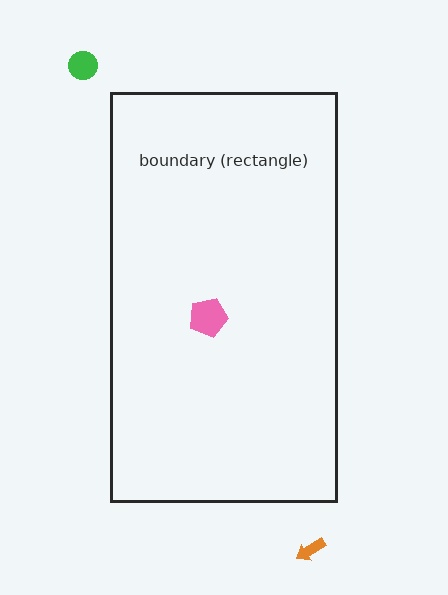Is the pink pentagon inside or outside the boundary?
Inside.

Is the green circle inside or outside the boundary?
Outside.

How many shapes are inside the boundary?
1 inside, 2 outside.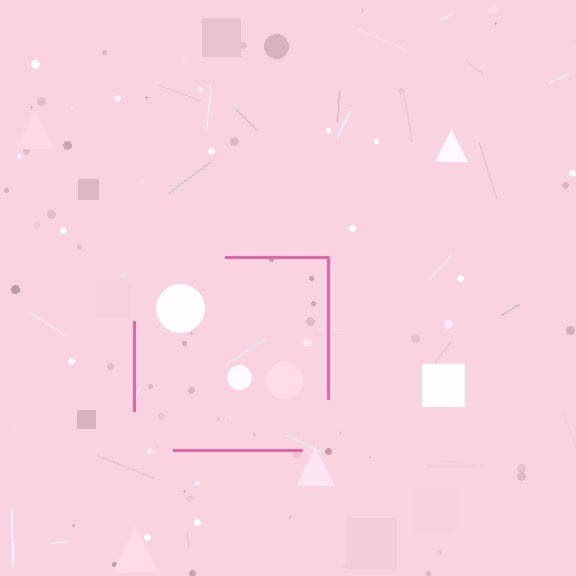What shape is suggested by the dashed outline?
The dashed outline suggests a square.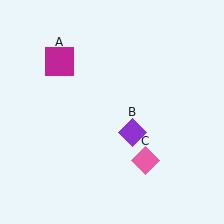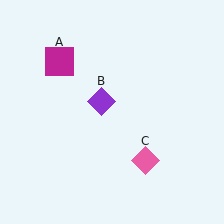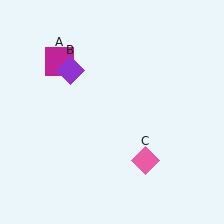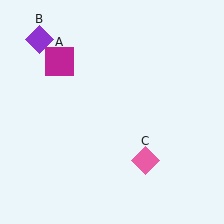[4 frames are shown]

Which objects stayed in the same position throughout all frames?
Magenta square (object A) and pink diamond (object C) remained stationary.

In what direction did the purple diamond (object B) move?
The purple diamond (object B) moved up and to the left.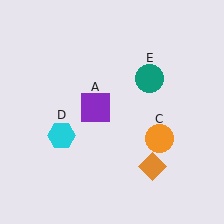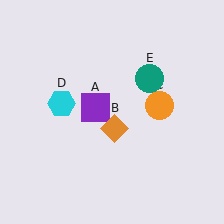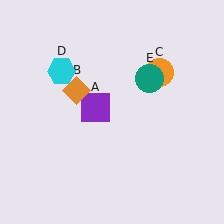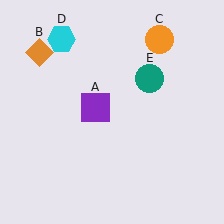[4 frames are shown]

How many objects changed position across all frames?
3 objects changed position: orange diamond (object B), orange circle (object C), cyan hexagon (object D).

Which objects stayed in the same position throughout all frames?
Purple square (object A) and teal circle (object E) remained stationary.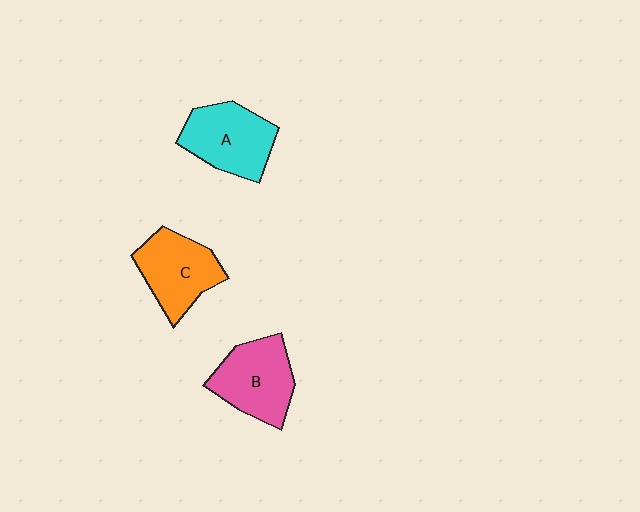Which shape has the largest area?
Shape A (cyan).